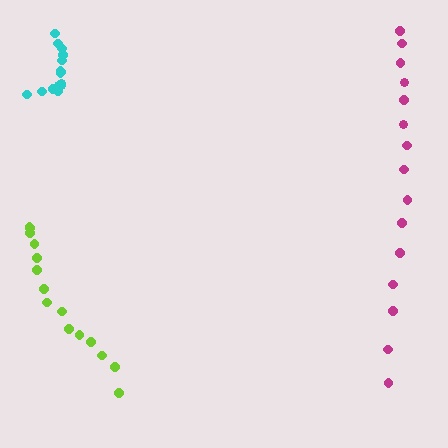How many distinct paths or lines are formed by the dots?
There are 3 distinct paths.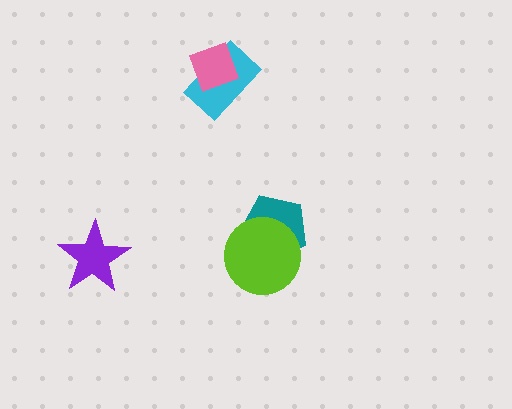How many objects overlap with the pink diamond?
1 object overlaps with the pink diamond.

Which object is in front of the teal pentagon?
The lime circle is in front of the teal pentagon.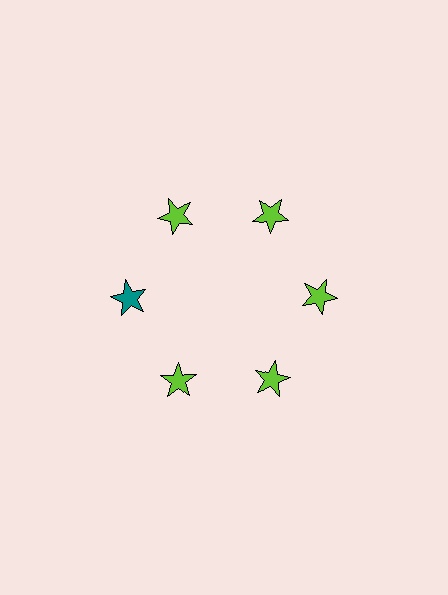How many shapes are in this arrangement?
There are 6 shapes arranged in a ring pattern.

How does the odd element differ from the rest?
It has a different color: teal instead of lime.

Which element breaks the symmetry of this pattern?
The teal star at roughly the 9 o'clock position breaks the symmetry. All other shapes are lime stars.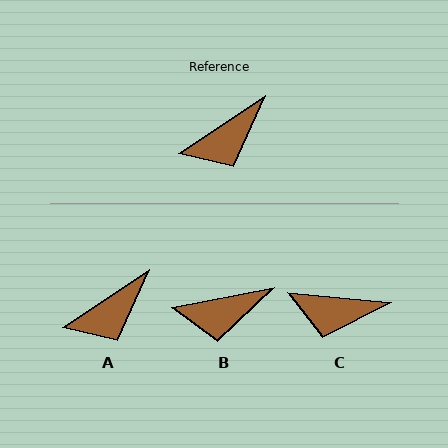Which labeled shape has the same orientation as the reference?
A.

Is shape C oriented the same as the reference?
No, it is off by about 39 degrees.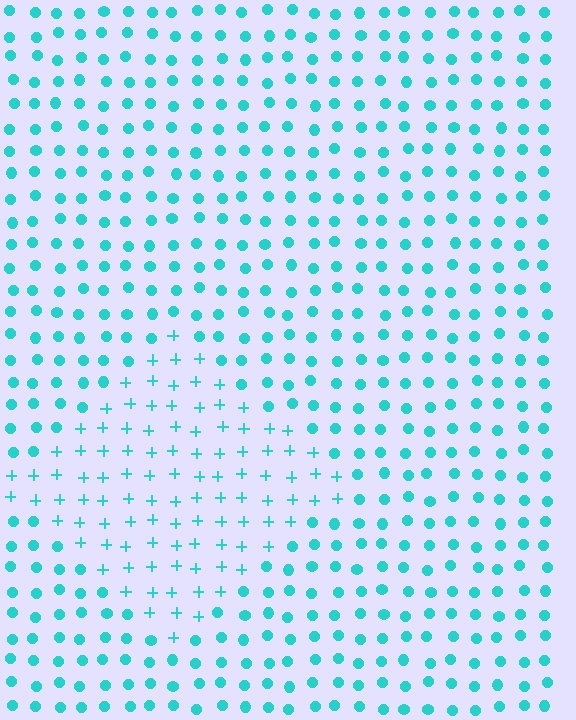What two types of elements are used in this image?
The image uses plus signs inside the diamond region and circles outside it.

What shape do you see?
I see a diamond.